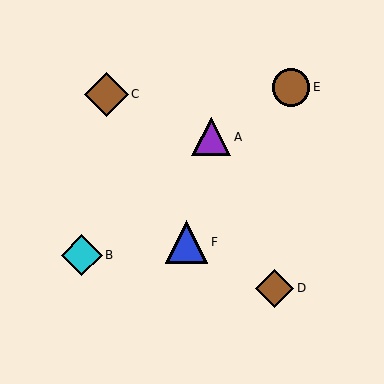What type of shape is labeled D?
Shape D is a brown diamond.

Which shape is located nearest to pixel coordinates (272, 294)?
The brown diamond (labeled D) at (274, 288) is nearest to that location.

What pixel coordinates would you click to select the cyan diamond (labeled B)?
Click at (82, 255) to select the cyan diamond B.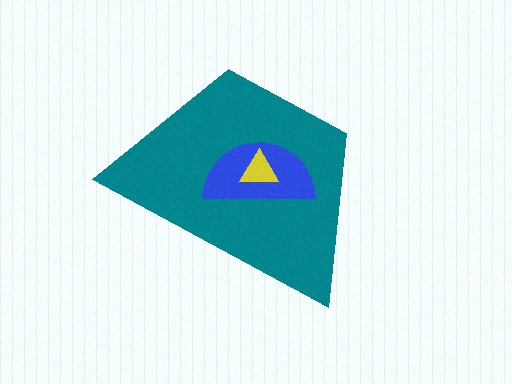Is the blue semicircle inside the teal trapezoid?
Yes.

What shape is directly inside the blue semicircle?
The yellow triangle.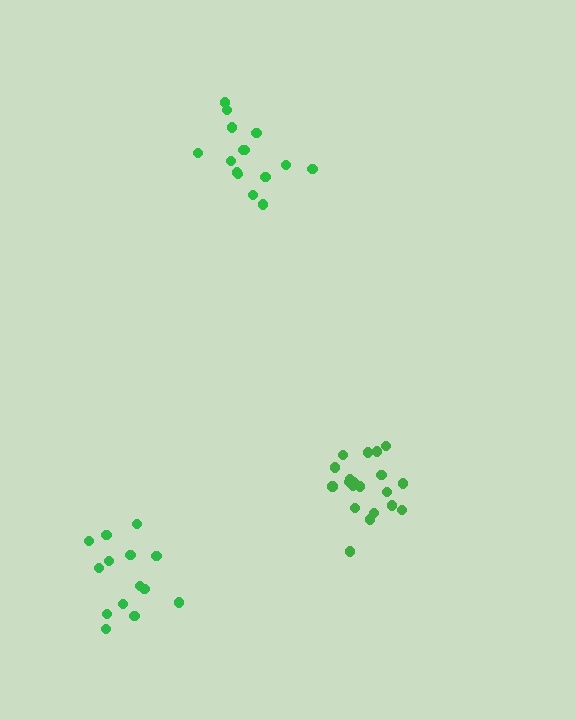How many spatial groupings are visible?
There are 3 spatial groupings.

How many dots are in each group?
Group 1: 20 dots, Group 2: 15 dots, Group 3: 14 dots (49 total).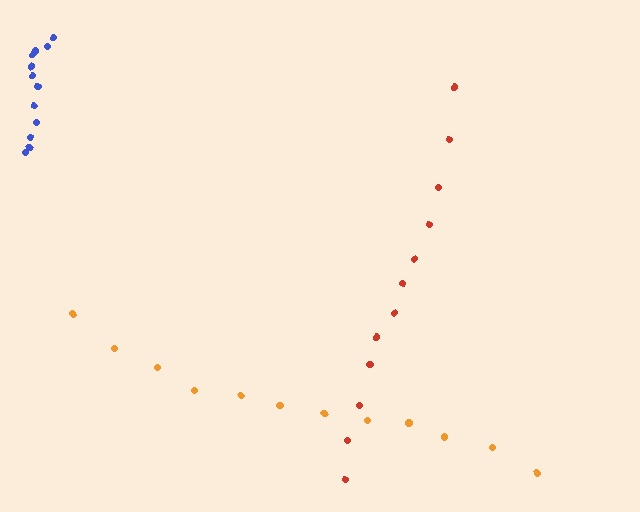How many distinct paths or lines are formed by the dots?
There are 3 distinct paths.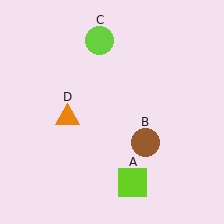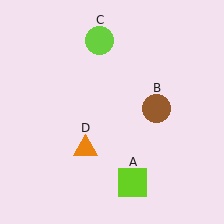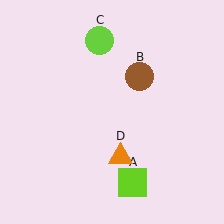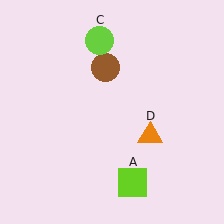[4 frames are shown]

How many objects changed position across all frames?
2 objects changed position: brown circle (object B), orange triangle (object D).